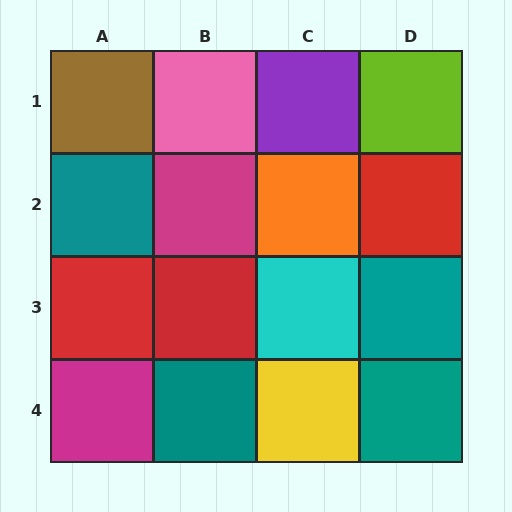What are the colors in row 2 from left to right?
Teal, magenta, orange, red.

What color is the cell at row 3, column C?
Cyan.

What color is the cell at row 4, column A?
Magenta.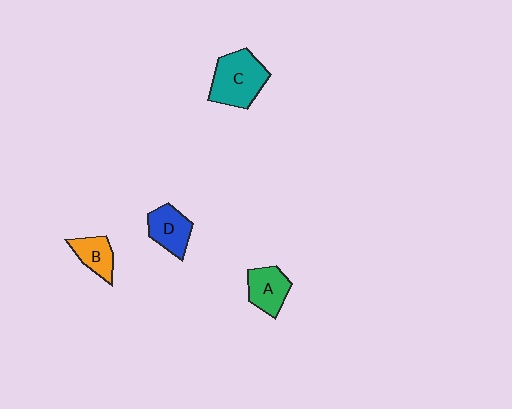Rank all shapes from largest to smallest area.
From largest to smallest: C (teal), D (blue), A (green), B (orange).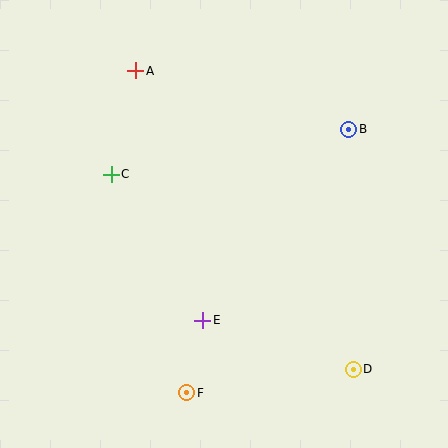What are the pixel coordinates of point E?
Point E is at (203, 320).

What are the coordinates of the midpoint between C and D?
The midpoint between C and D is at (232, 272).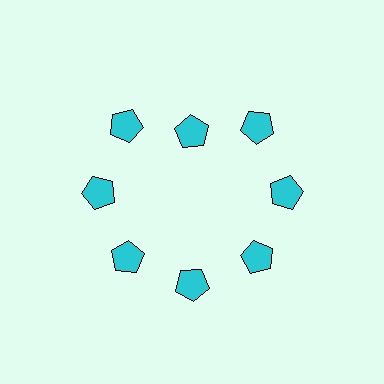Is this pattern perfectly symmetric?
No. The 8 cyan pentagons are arranged in a ring, but one element near the 12 o'clock position is pulled inward toward the center, breaking the 8-fold rotational symmetry.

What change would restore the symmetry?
The symmetry would be restored by moving it outward, back onto the ring so that all 8 pentagons sit at equal angles and equal distance from the center.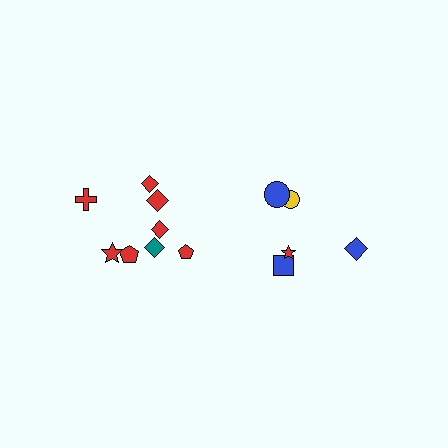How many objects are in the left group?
There are 8 objects.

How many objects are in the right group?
There are 5 objects.